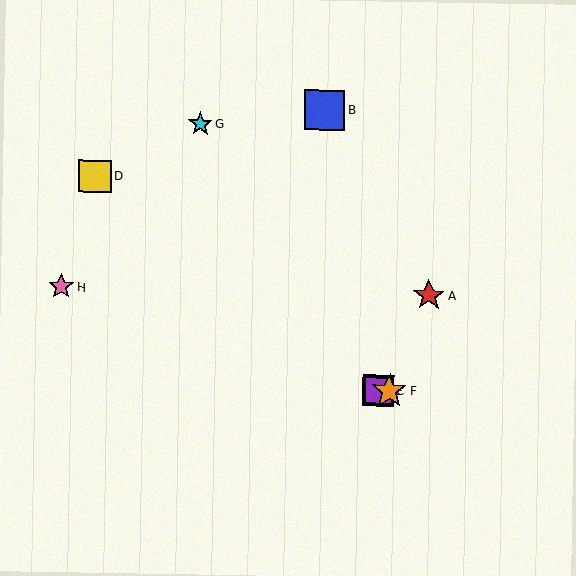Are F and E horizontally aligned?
Yes, both are at y≈391.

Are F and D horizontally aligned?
No, F is at y≈391 and D is at y≈176.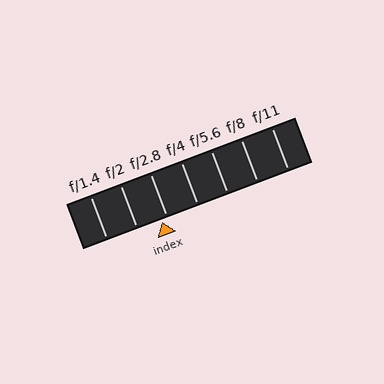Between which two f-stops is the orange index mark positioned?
The index mark is between f/2 and f/2.8.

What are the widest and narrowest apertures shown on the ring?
The widest aperture shown is f/1.4 and the narrowest is f/11.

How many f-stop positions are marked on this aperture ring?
There are 7 f-stop positions marked.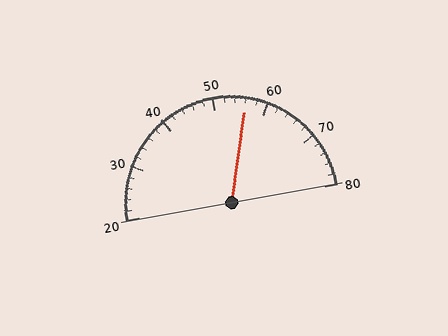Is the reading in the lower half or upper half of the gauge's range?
The reading is in the upper half of the range (20 to 80).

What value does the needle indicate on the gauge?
The needle indicates approximately 56.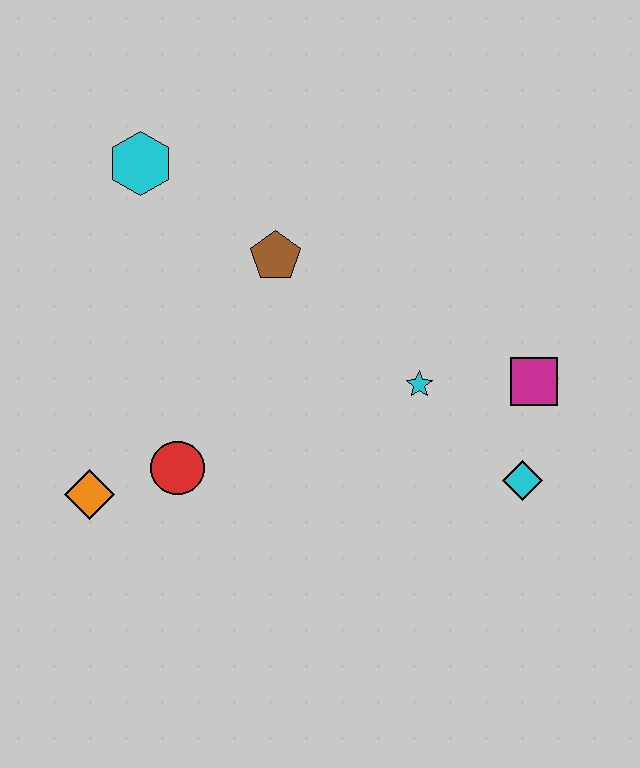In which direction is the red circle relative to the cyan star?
The red circle is to the left of the cyan star.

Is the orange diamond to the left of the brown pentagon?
Yes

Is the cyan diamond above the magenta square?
No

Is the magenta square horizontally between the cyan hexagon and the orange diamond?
No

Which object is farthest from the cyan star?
The cyan hexagon is farthest from the cyan star.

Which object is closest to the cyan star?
The magenta square is closest to the cyan star.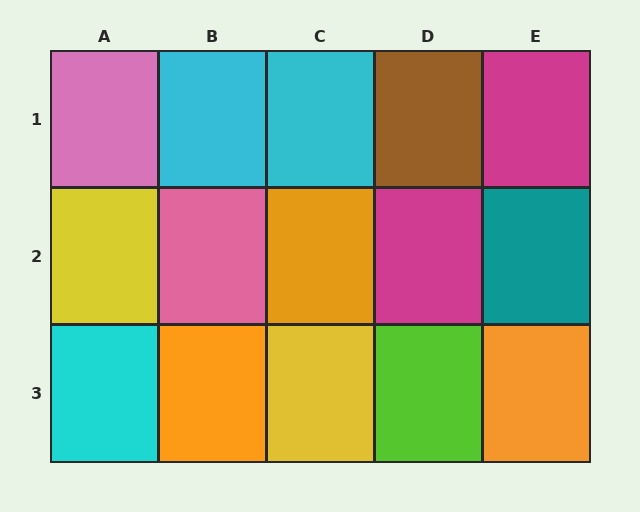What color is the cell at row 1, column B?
Cyan.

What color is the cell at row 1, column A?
Pink.